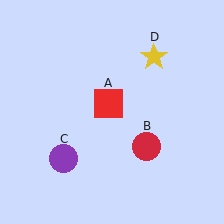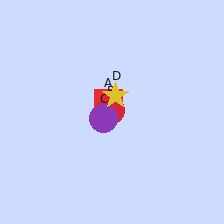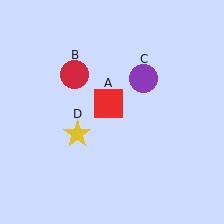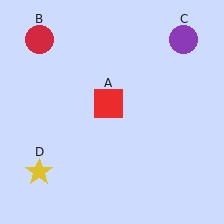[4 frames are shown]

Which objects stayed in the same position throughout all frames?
Red square (object A) remained stationary.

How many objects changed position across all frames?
3 objects changed position: red circle (object B), purple circle (object C), yellow star (object D).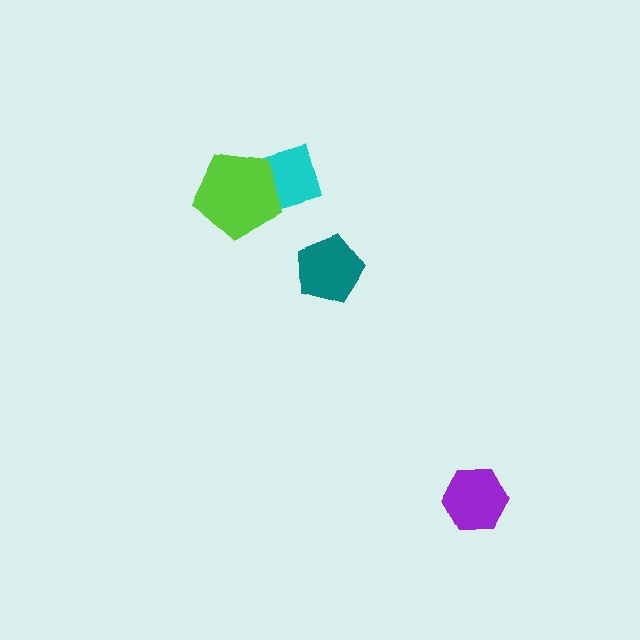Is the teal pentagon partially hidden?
No, no other shape covers it.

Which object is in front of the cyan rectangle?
The lime pentagon is in front of the cyan rectangle.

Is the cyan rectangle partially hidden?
Yes, it is partially covered by another shape.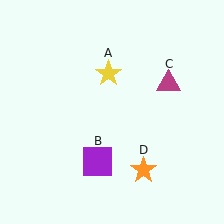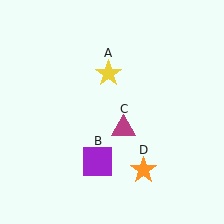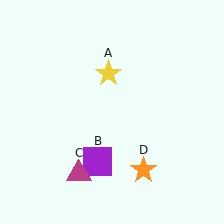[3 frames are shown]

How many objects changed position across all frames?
1 object changed position: magenta triangle (object C).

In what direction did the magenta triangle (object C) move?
The magenta triangle (object C) moved down and to the left.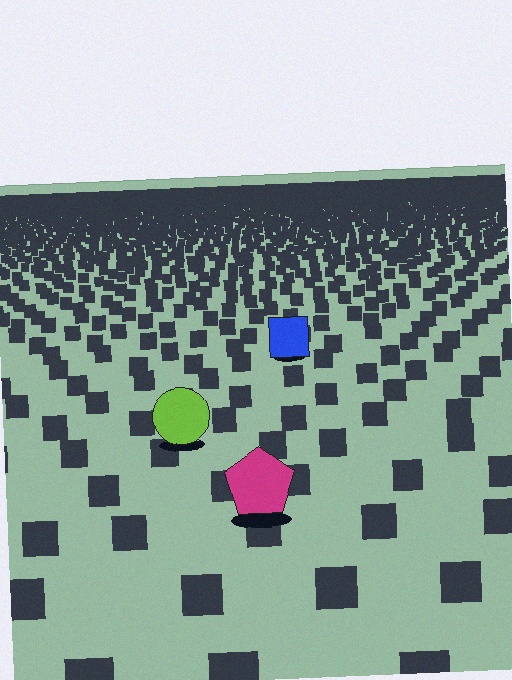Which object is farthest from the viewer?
The blue square is farthest from the viewer. It appears smaller and the ground texture around it is denser.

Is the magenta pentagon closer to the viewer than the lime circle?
Yes. The magenta pentagon is closer — you can tell from the texture gradient: the ground texture is coarser near it.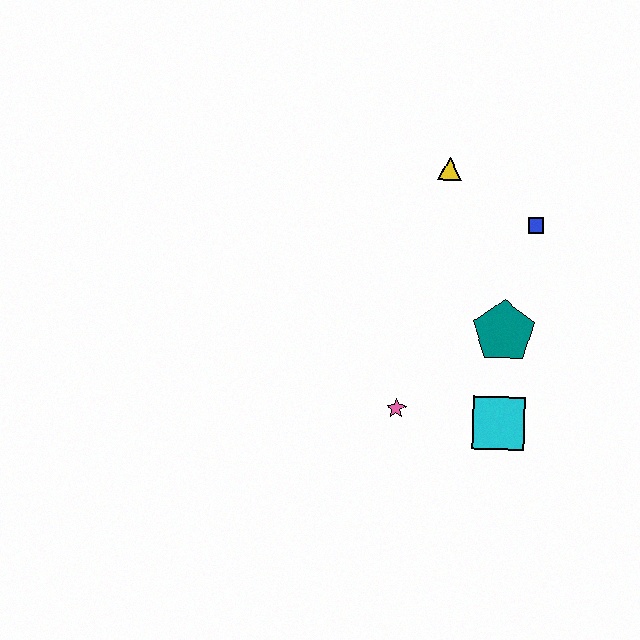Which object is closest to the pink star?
The cyan square is closest to the pink star.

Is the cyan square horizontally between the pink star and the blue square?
Yes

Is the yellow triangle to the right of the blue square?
No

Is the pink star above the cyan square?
Yes